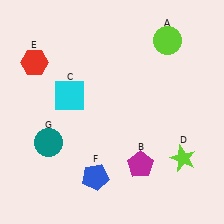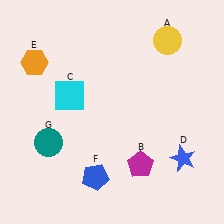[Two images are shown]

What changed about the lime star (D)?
In Image 1, D is lime. In Image 2, it changed to blue.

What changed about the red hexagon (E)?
In Image 1, E is red. In Image 2, it changed to orange.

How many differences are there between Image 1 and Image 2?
There are 3 differences between the two images.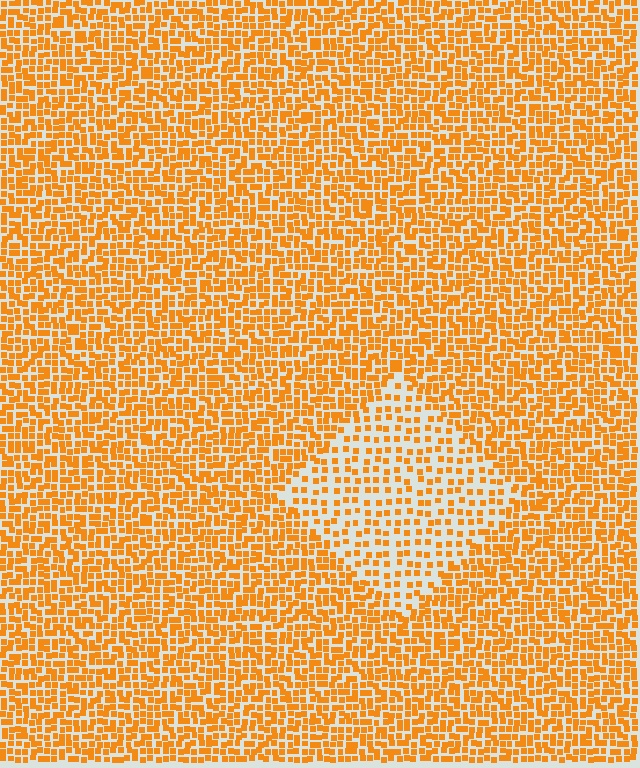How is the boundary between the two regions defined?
The boundary is defined by a change in element density (approximately 2.0x ratio). All elements are the same color, size, and shape.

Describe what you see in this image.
The image contains small orange elements arranged at two different densities. A diamond-shaped region is visible where the elements are less densely packed than the surrounding area.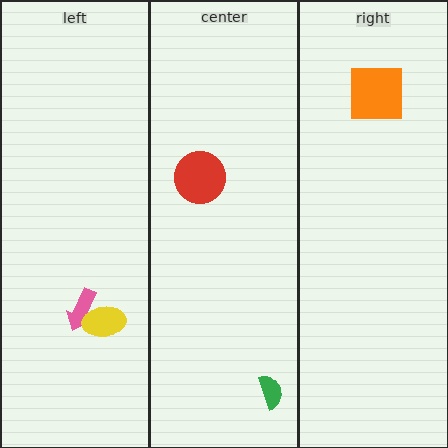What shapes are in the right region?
The orange square.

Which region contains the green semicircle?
The center region.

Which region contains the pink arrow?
The left region.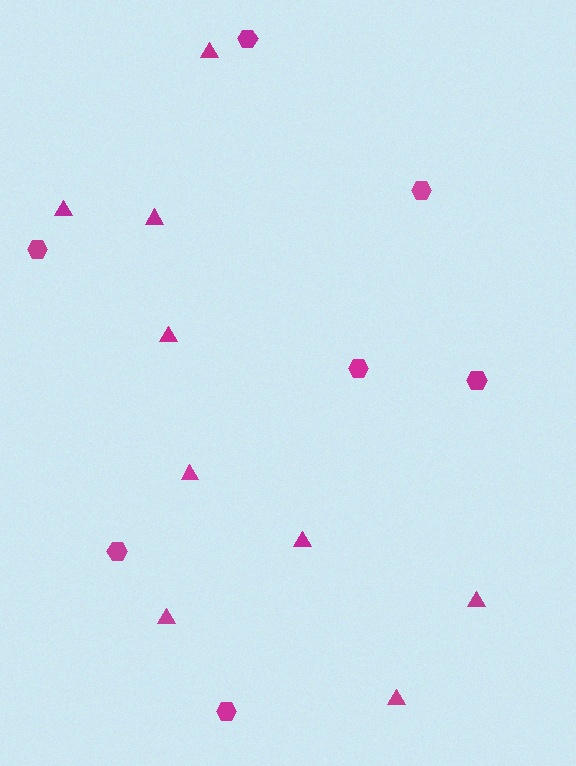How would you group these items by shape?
There are 2 groups: one group of hexagons (7) and one group of triangles (9).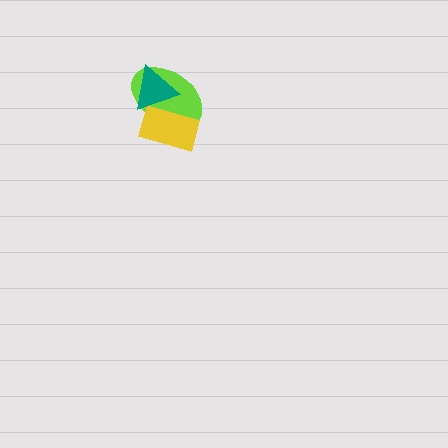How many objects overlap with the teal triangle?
2 objects overlap with the teal triangle.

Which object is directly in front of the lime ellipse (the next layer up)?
The yellow rectangle is directly in front of the lime ellipse.